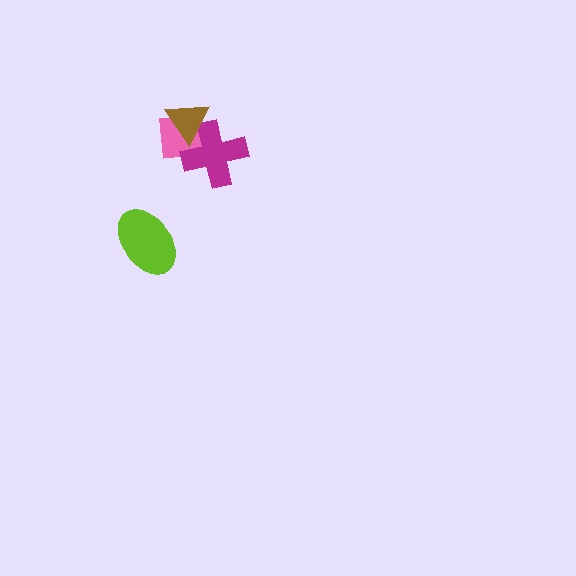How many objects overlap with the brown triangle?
2 objects overlap with the brown triangle.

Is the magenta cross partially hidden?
Yes, it is partially covered by another shape.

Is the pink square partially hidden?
Yes, it is partially covered by another shape.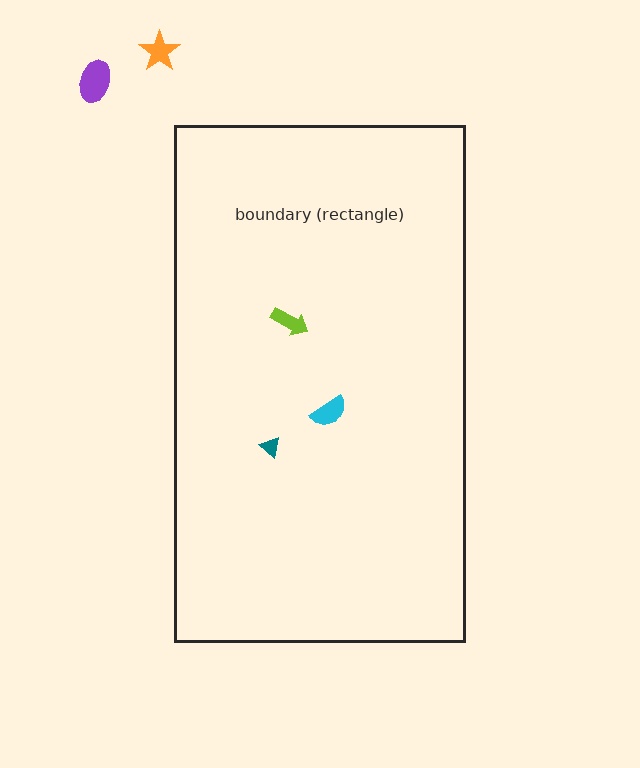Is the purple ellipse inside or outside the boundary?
Outside.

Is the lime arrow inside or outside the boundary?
Inside.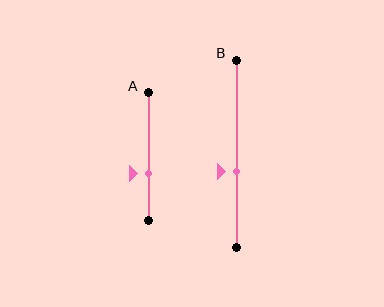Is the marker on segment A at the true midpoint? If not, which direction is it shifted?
No, the marker on segment A is shifted downward by about 13% of the segment length.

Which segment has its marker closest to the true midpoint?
Segment B has its marker closest to the true midpoint.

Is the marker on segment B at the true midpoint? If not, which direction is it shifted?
No, the marker on segment B is shifted downward by about 10% of the segment length.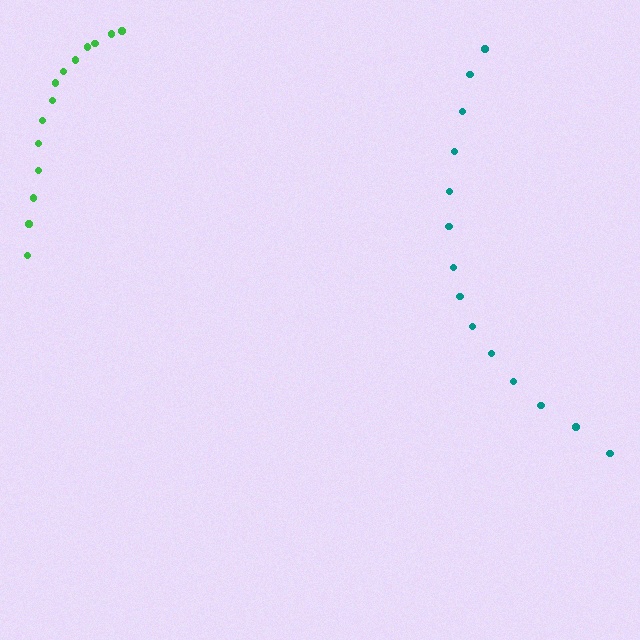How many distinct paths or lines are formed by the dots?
There are 2 distinct paths.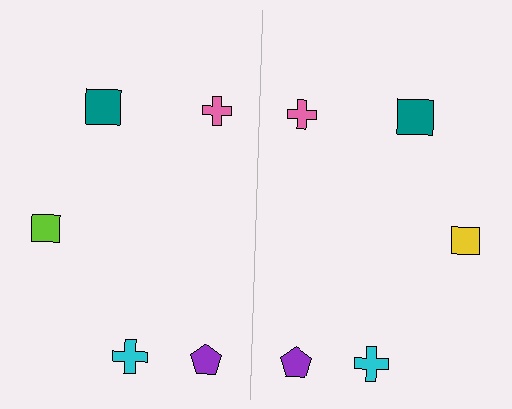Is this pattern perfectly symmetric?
No, the pattern is not perfectly symmetric. The yellow square on the right side breaks the symmetry — its mirror counterpart is lime.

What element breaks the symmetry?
The yellow square on the right side breaks the symmetry — its mirror counterpart is lime.